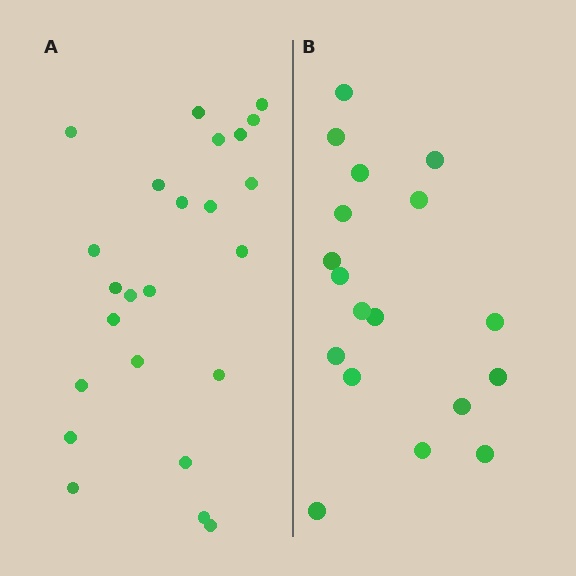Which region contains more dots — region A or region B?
Region A (the left region) has more dots.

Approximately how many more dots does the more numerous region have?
Region A has about 6 more dots than region B.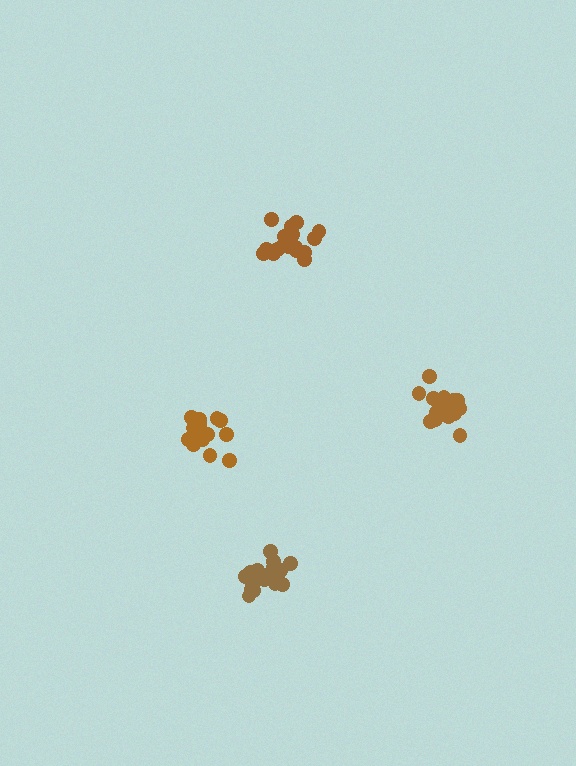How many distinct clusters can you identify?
There are 4 distinct clusters.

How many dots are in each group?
Group 1: 18 dots, Group 2: 17 dots, Group 3: 14 dots, Group 4: 20 dots (69 total).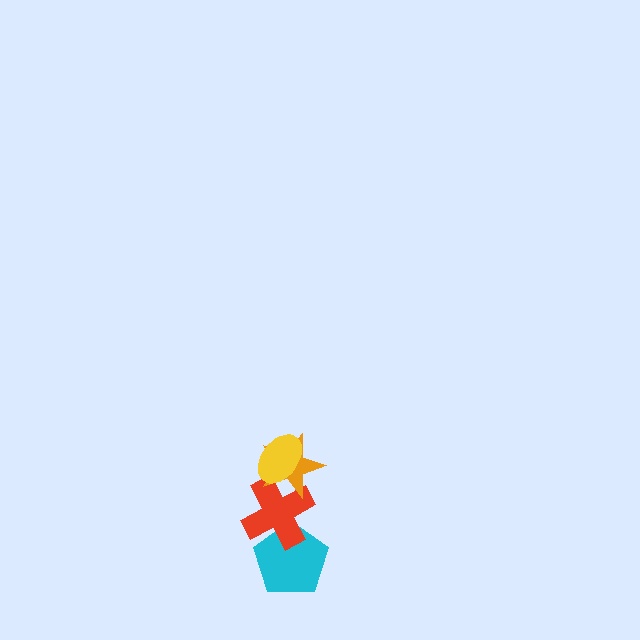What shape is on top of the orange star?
The yellow ellipse is on top of the orange star.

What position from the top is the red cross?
The red cross is 3rd from the top.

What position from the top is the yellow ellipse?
The yellow ellipse is 1st from the top.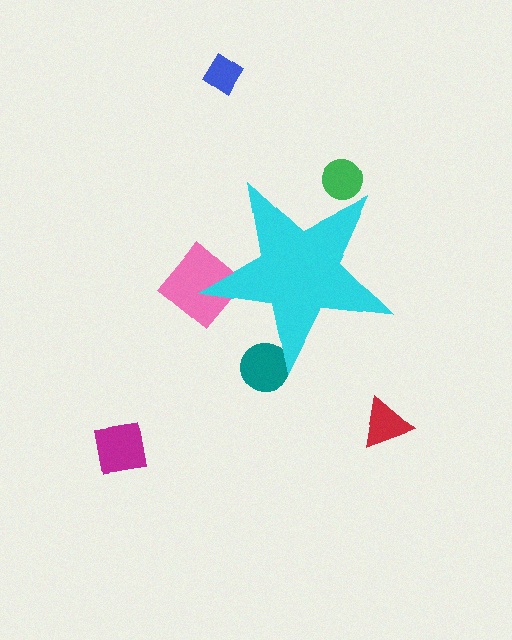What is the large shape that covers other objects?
A cyan star.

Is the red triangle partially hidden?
No, the red triangle is fully visible.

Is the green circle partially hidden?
Yes, the green circle is partially hidden behind the cyan star.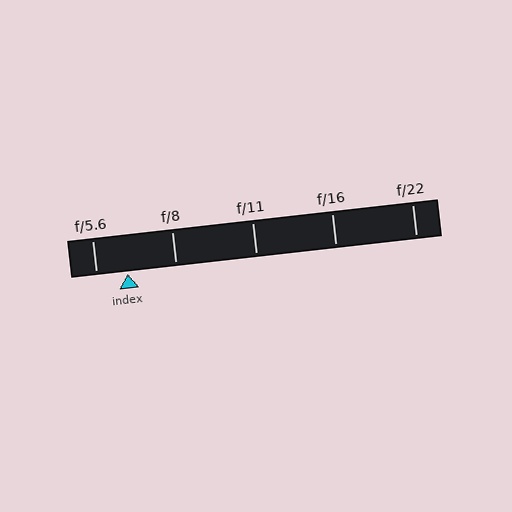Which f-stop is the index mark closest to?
The index mark is closest to f/5.6.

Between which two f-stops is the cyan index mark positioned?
The index mark is between f/5.6 and f/8.